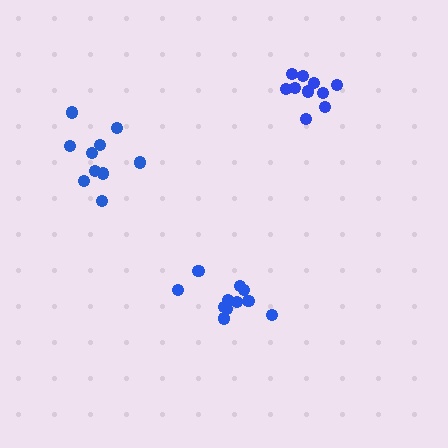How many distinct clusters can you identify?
There are 3 distinct clusters.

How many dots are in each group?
Group 1: 10 dots, Group 2: 11 dots, Group 3: 10 dots (31 total).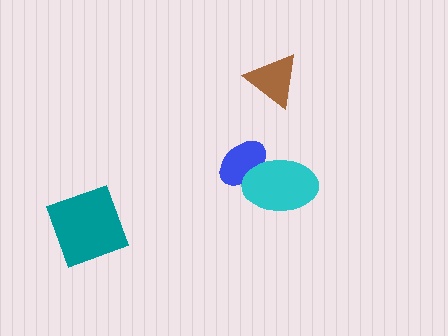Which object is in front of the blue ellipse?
The cyan ellipse is in front of the blue ellipse.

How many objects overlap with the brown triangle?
0 objects overlap with the brown triangle.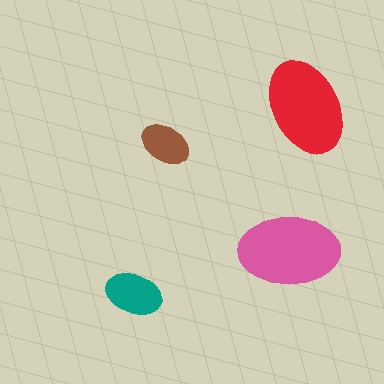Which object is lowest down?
The teal ellipse is bottommost.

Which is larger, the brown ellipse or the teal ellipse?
The teal one.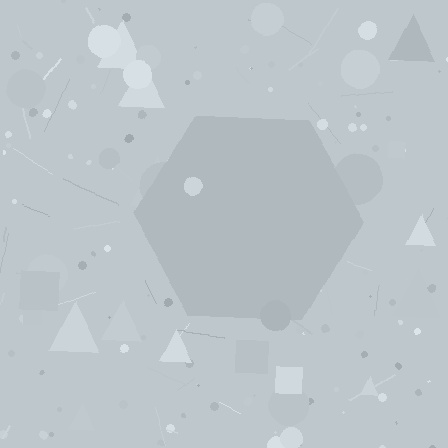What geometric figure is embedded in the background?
A hexagon is embedded in the background.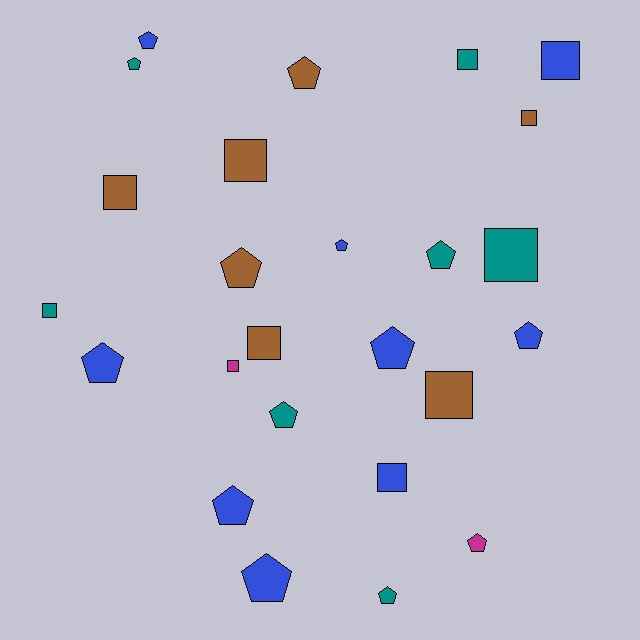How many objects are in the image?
There are 25 objects.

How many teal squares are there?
There are 3 teal squares.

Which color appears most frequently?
Blue, with 9 objects.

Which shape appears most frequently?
Pentagon, with 14 objects.